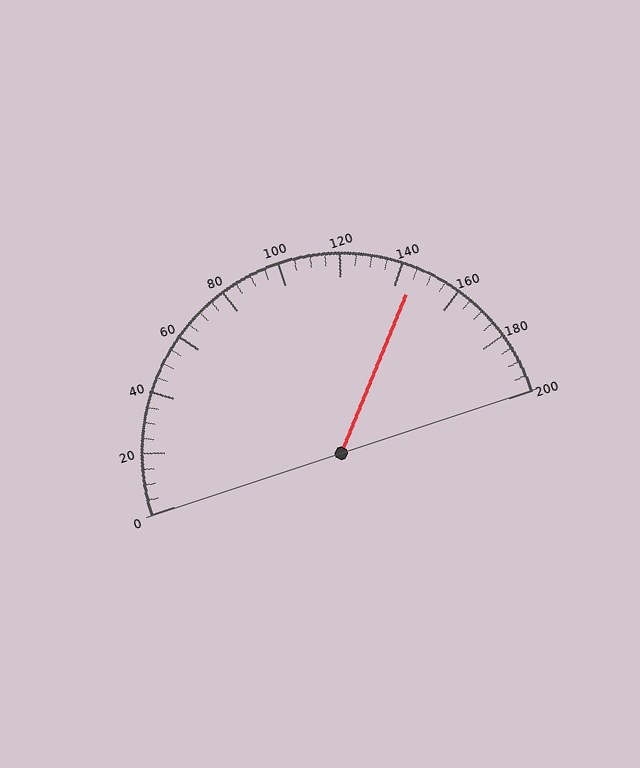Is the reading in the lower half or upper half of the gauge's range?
The reading is in the upper half of the range (0 to 200).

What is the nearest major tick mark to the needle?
The nearest major tick mark is 140.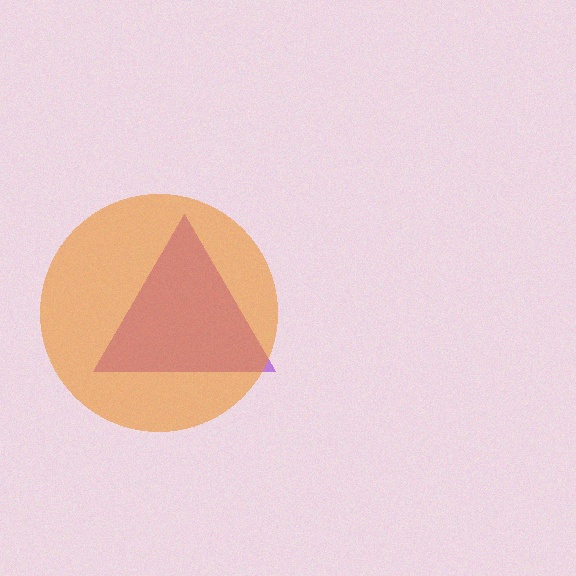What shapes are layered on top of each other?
The layered shapes are: a purple triangle, an orange circle.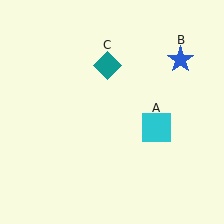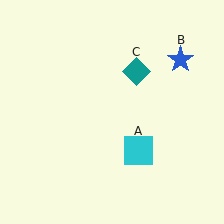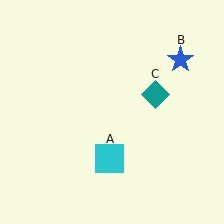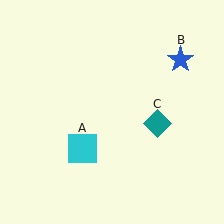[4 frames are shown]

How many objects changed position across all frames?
2 objects changed position: cyan square (object A), teal diamond (object C).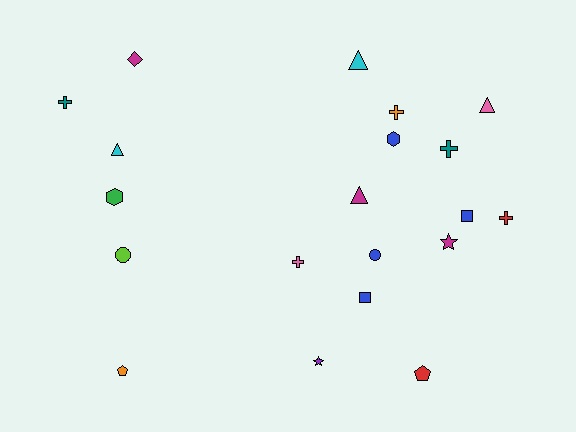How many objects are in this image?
There are 20 objects.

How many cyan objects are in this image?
There are 2 cyan objects.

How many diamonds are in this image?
There is 1 diamond.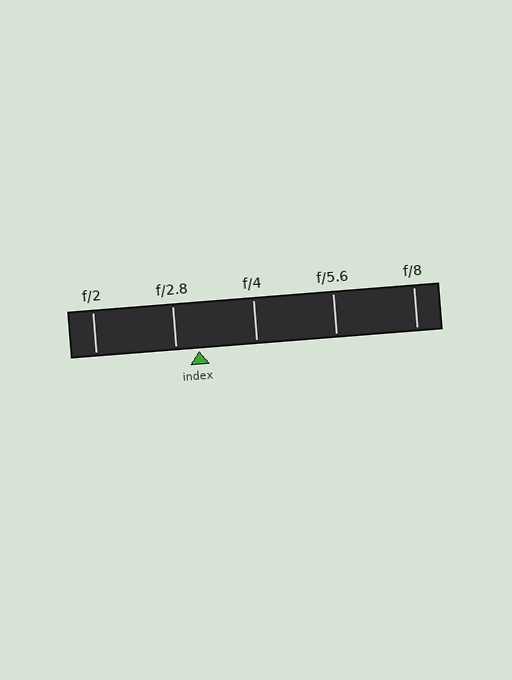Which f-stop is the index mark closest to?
The index mark is closest to f/2.8.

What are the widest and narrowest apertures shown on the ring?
The widest aperture shown is f/2 and the narrowest is f/8.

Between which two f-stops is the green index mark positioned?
The index mark is between f/2.8 and f/4.